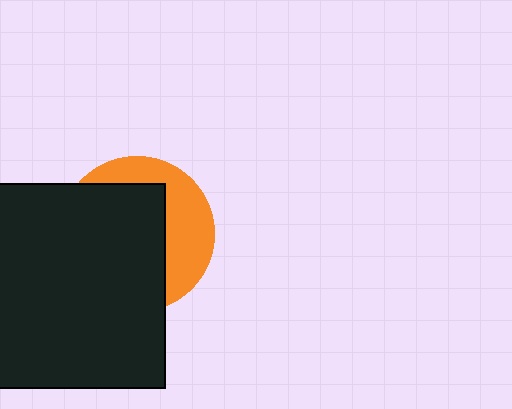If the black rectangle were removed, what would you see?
You would see the complete orange circle.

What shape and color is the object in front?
The object in front is a black rectangle.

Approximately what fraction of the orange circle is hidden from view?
Roughly 63% of the orange circle is hidden behind the black rectangle.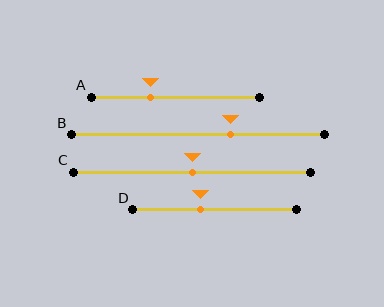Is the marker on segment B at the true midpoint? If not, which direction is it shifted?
No, the marker on segment B is shifted to the right by about 13% of the segment length.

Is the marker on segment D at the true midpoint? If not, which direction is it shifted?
No, the marker on segment D is shifted to the left by about 9% of the segment length.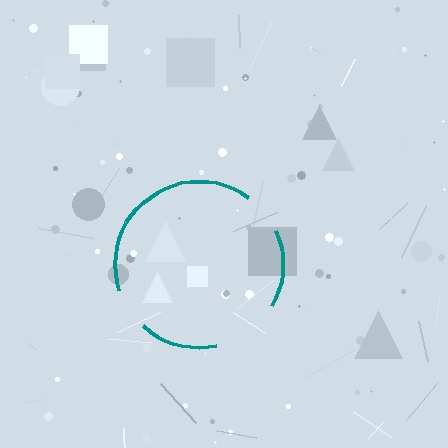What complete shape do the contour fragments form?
The contour fragments form a circle.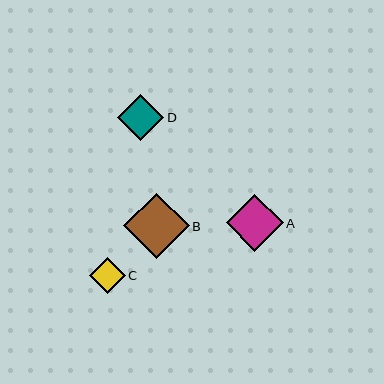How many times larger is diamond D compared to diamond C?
Diamond D is approximately 1.3 times the size of diamond C.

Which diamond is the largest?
Diamond B is the largest with a size of approximately 65 pixels.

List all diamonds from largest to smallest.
From largest to smallest: B, A, D, C.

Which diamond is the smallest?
Diamond C is the smallest with a size of approximately 36 pixels.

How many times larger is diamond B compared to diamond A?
Diamond B is approximately 1.2 times the size of diamond A.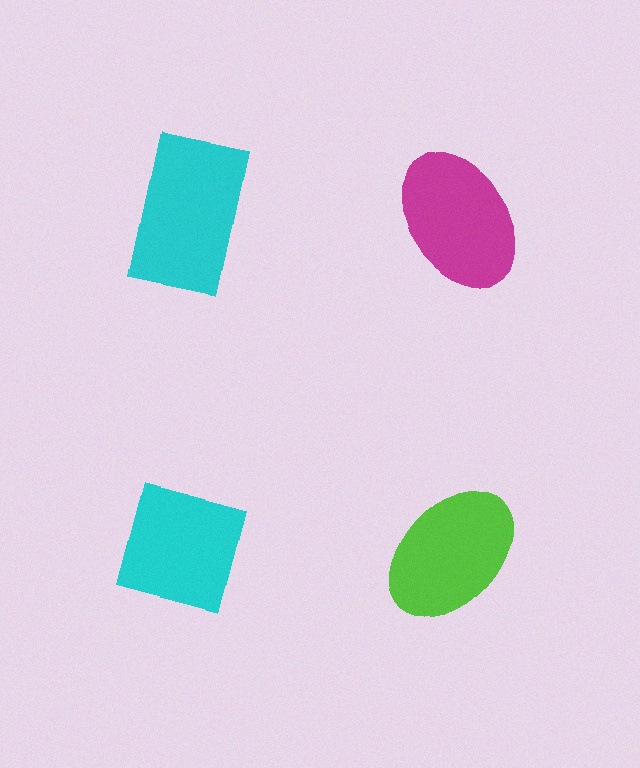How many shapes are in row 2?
2 shapes.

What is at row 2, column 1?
A cyan square.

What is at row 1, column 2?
A magenta ellipse.